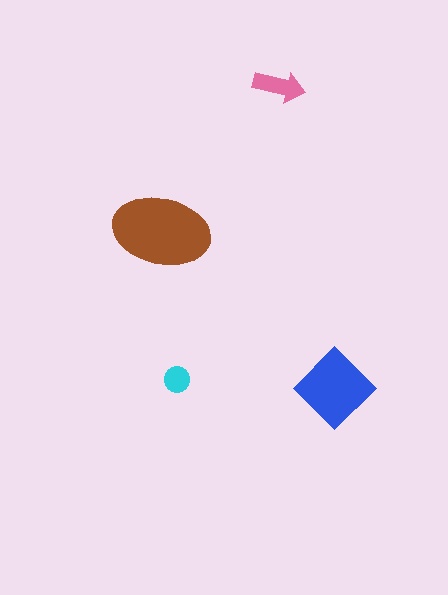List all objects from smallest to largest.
The cyan circle, the pink arrow, the blue diamond, the brown ellipse.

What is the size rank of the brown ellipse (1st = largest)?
1st.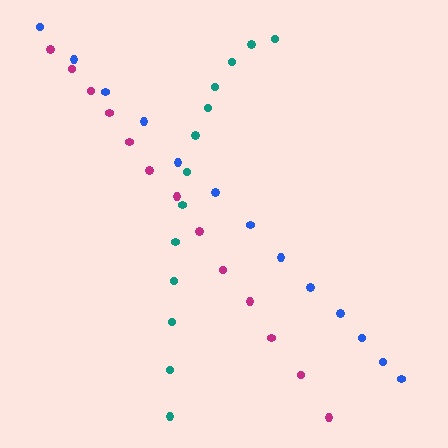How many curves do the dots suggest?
There are 3 distinct paths.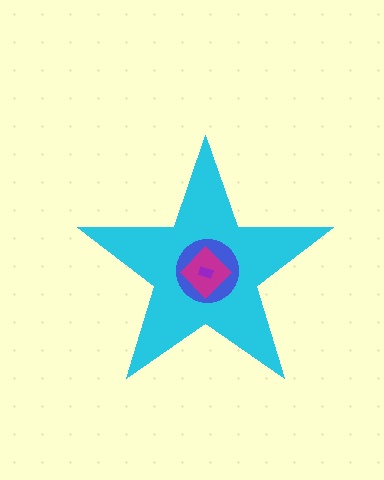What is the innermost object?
The purple rectangle.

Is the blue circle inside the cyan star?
Yes.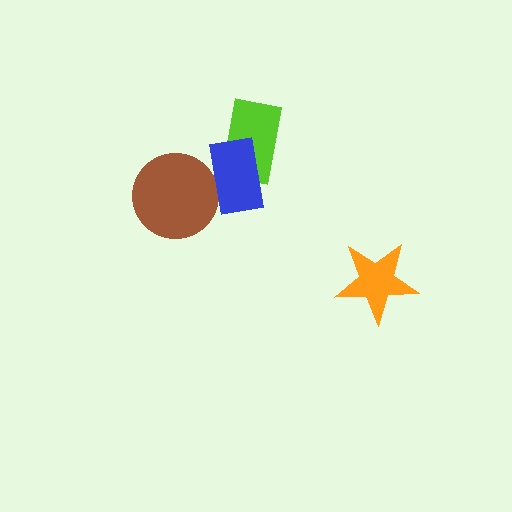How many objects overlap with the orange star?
0 objects overlap with the orange star.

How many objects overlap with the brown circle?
1 object overlaps with the brown circle.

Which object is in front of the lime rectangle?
The blue rectangle is in front of the lime rectangle.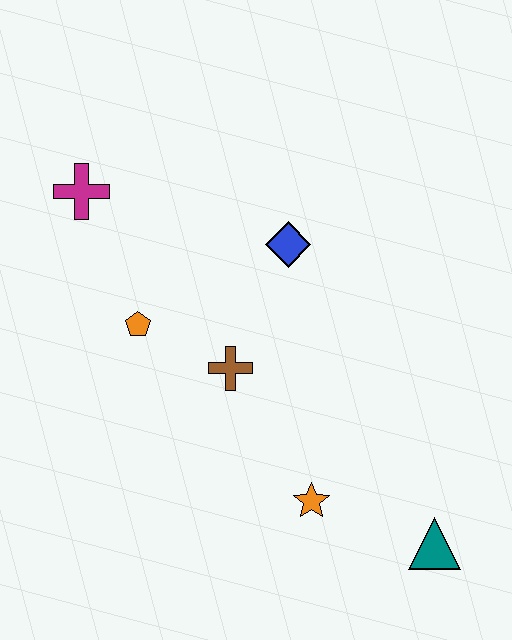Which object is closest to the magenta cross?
The orange pentagon is closest to the magenta cross.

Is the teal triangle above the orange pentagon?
No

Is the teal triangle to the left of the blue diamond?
No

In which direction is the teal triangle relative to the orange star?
The teal triangle is to the right of the orange star.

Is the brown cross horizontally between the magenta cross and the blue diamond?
Yes